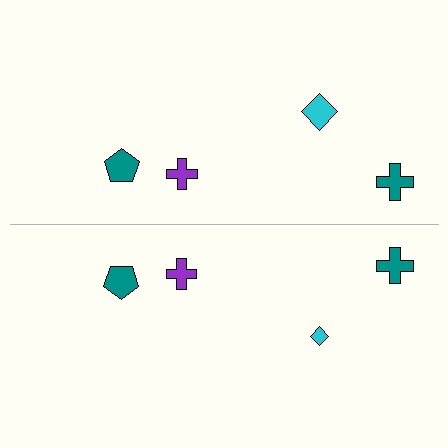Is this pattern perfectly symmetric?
No, the pattern is not perfectly symmetric. The cyan diamond on the bottom side has a different size than its mirror counterpart.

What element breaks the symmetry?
The cyan diamond on the bottom side has a different size than its mirror counterpart.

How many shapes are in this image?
There are 8 shapes in this image.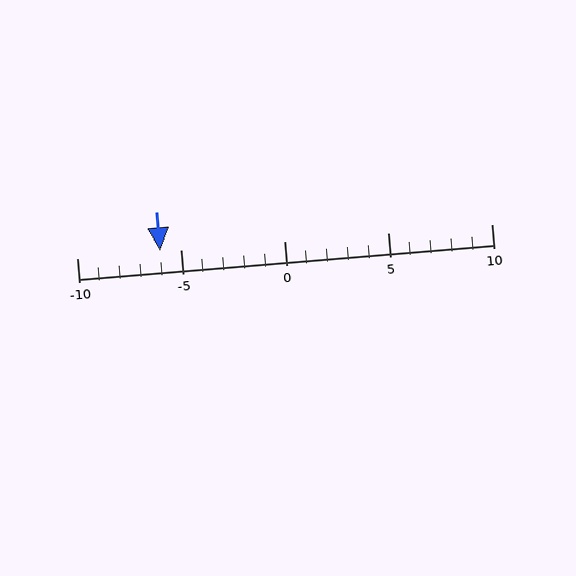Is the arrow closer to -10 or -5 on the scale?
The arrow is closer to -5.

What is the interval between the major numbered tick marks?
The major tick marks are spaced 5 units apart.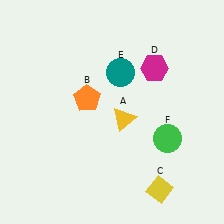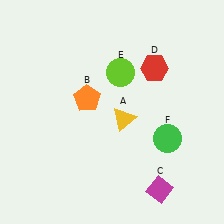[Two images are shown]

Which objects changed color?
C changed from yellow to magenta. D changed from magenta to red. E changed from teal to lime.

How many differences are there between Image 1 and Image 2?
There are 3 differences between the two images.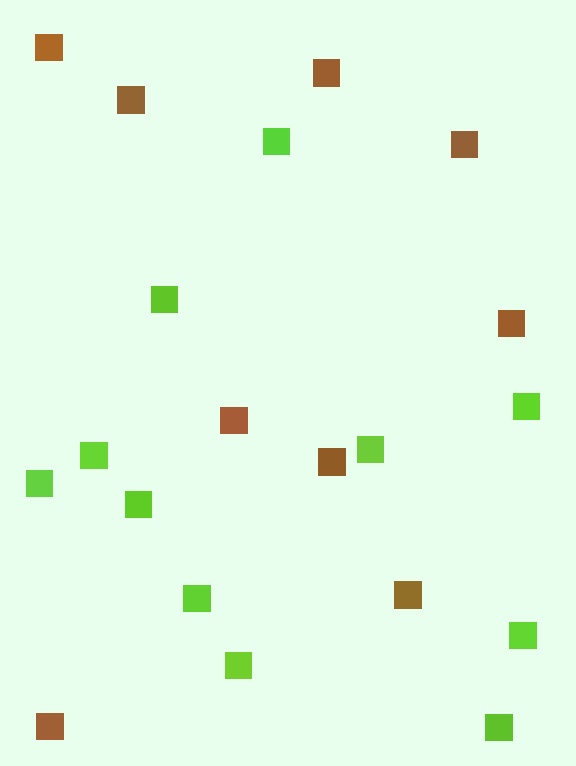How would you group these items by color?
There are 2 groups: one group of brown squares (9) and one group of lime squares (11).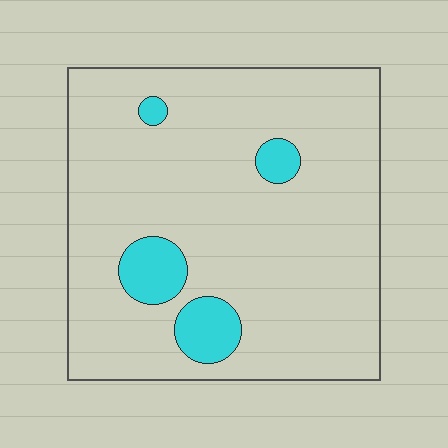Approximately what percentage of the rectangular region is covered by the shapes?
Approximately 10%.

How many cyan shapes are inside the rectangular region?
4.